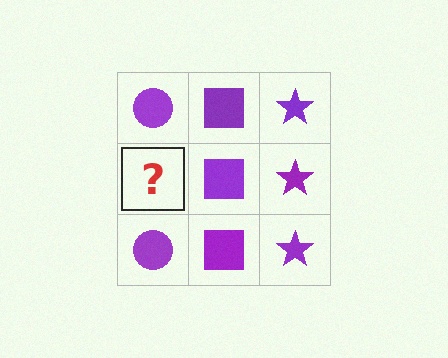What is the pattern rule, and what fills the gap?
The rule is that each column has a consistent shape. The gap should be filled with a purple circle.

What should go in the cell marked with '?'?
The missing cell should contain a purple circle.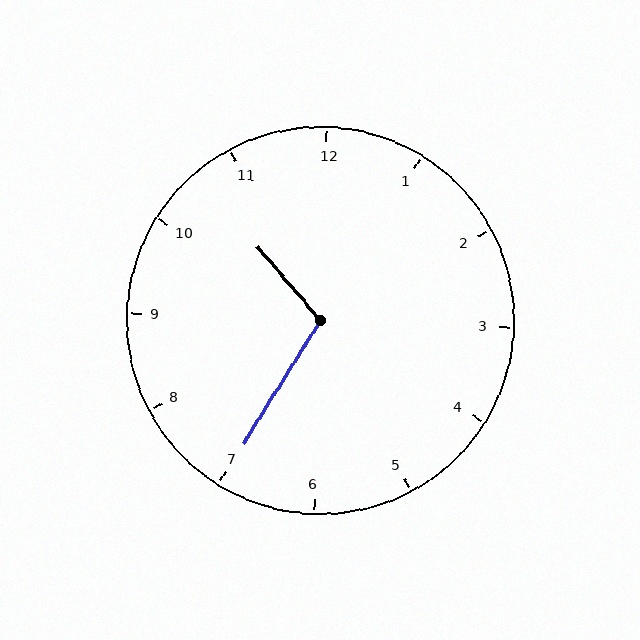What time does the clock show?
10:35.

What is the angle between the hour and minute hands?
Approximately 108 degrees.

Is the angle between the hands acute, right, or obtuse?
It is obtuse.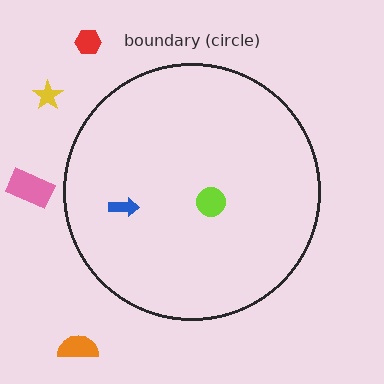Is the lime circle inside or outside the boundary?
Inside.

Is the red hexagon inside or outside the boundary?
Outside.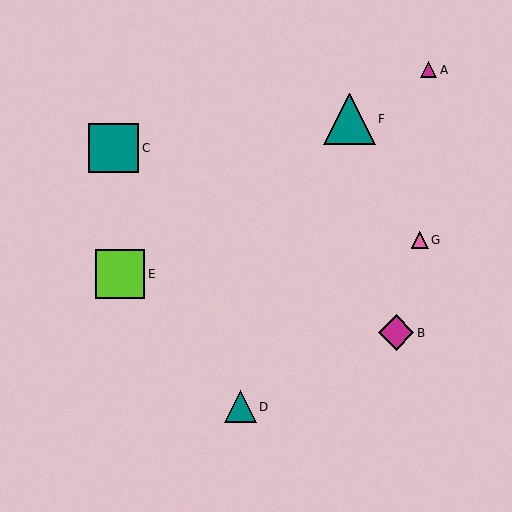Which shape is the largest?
The teal triangle (labeled F) is the largest.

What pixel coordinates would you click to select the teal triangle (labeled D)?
Click at (240, 407) to select the teal triangle D.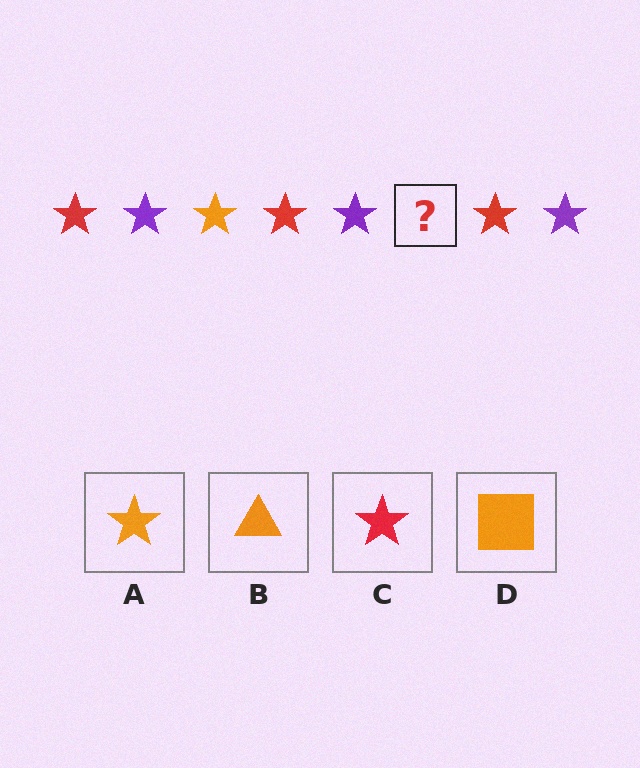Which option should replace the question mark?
Option A.